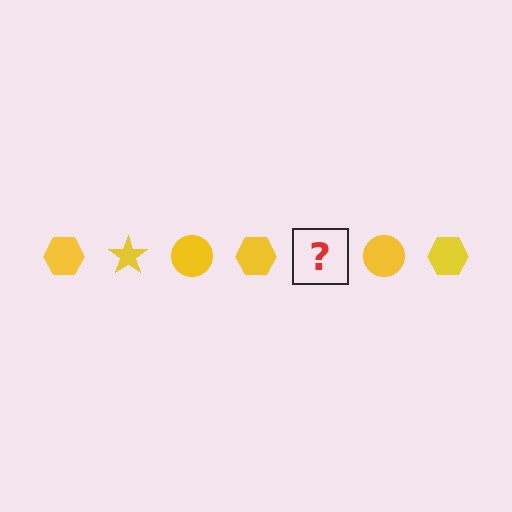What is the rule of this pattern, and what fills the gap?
The rule is that the pattern cycles through hexagon, star, circle shapes in yellow. The gap should be filled with a yellow star.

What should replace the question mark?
The question mark should be replaced with a yellow star.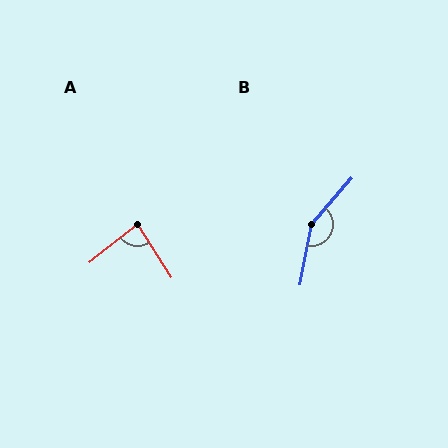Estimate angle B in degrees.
Approximately 149 degrees.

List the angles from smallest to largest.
A (83°), B (149°).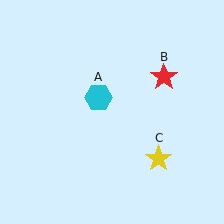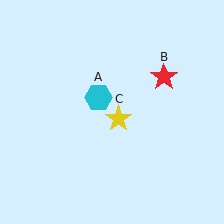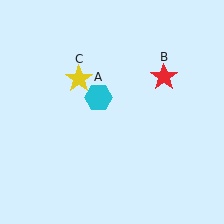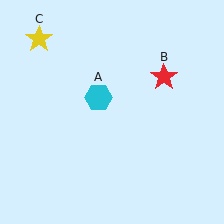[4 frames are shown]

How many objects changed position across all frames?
1 object changed position: yellow star (object C).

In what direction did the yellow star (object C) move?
The yellow star (object C) moved up and to the left.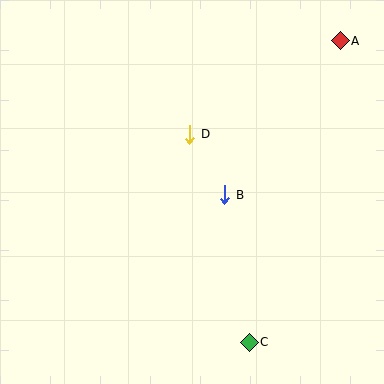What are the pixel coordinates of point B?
Point B is at (225, 195).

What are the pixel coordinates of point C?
Point C is at (249, 342).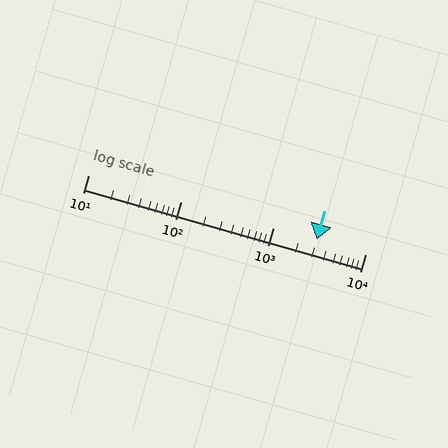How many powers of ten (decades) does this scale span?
The scale spans 3 decades, from 10 to 10000.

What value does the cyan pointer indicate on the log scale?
The pointer indicates approximately 3000.